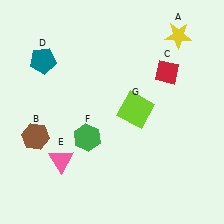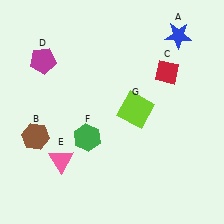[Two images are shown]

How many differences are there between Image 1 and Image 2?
There are 2 differences between the two images.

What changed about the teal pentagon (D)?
In Image 1, D is teal. In Image 2, it changed to magenta.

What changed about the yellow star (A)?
In Image 1, A is yellow. In Image 2, it changed to blue.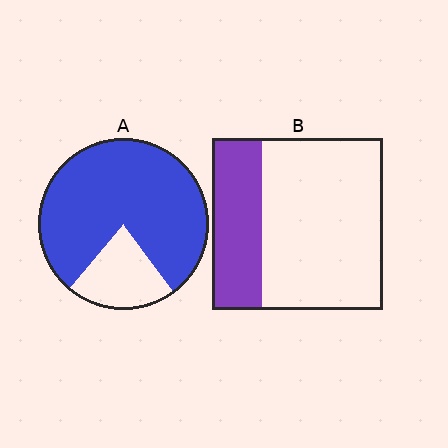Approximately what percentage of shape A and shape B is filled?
A is approximately 80% and B is approximately 30%.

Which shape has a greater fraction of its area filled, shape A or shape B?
Shape A.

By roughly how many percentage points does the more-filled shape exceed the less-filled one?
By roughly 50 percentage points (A over B).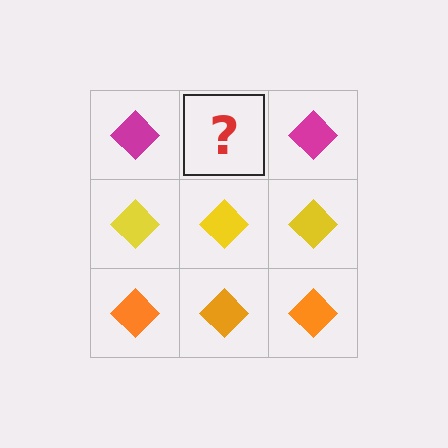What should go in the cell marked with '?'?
The missing cell should contain a magenta diamond.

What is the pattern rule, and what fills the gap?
The rule is that each row has a consistent color. The gap should be filled with a magenta diamond.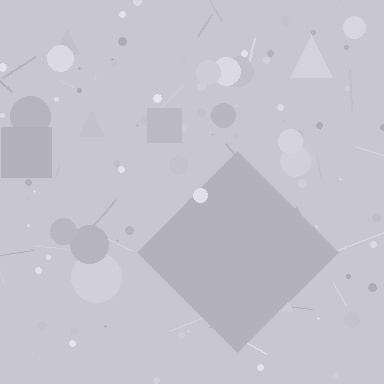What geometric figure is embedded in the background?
A diamond is embedded in the background.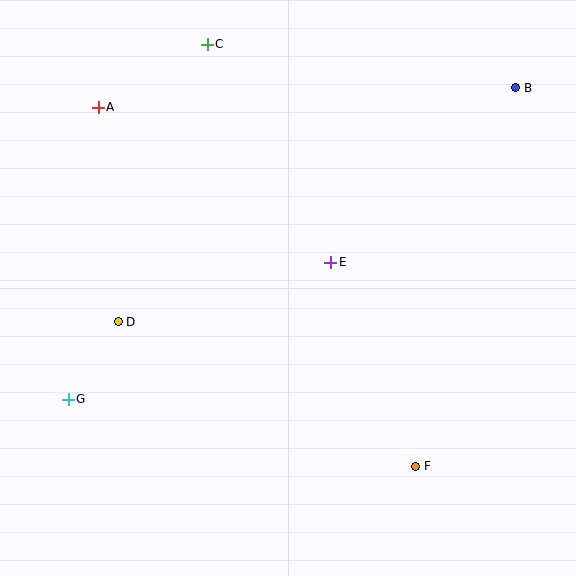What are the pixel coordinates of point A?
Point A is at (98, 107).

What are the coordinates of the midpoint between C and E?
The midpoint between C and E is at (269, 153).